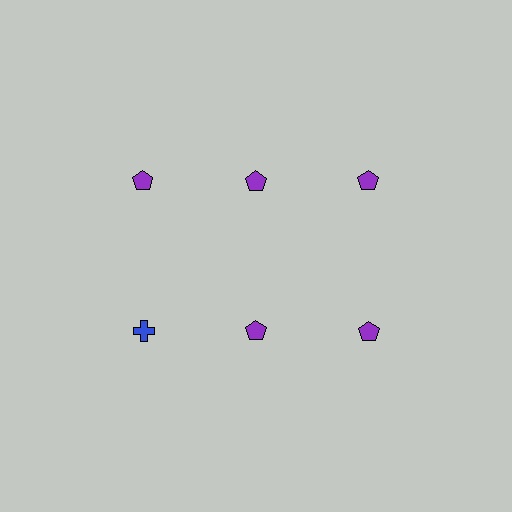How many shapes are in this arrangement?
There are 6 shapes arranged in a grid pattern.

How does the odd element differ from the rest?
It differs in both color (blue instead of purple) and shape (cross instead of pentagon).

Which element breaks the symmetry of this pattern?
The blue cross in the second row, leftmost column breaks the symmetry. All other shapes are purple pentagons.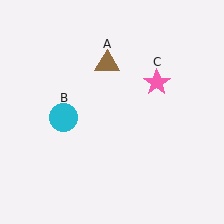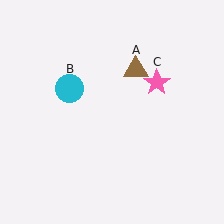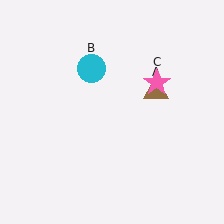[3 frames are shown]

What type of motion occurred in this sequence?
The brown triangle (object A), cyan circle (object B) rotated clockwise around the center of the scene.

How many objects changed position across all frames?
2 objects changed position: brown triangle (object A), cyan circle (object B).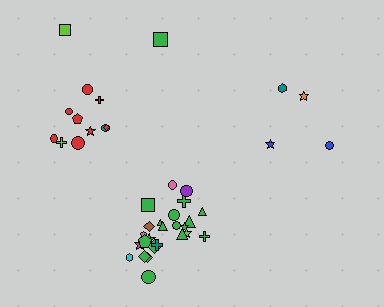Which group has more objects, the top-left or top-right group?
The top-left group.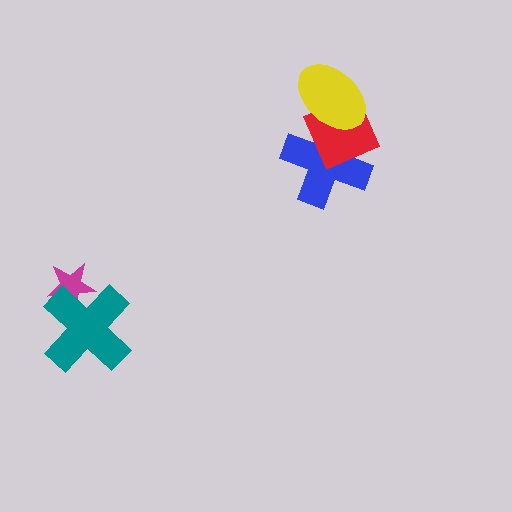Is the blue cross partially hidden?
Yes, it is partially covered by another shape.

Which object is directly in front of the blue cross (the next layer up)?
The red diamond is directly in front of the blue cross.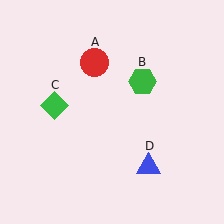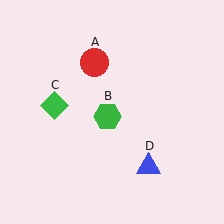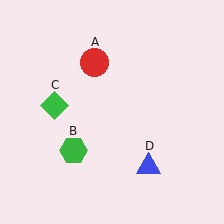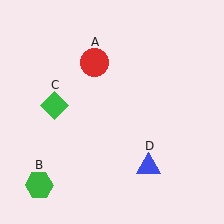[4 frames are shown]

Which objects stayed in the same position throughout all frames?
Red circle (object A) and green diamond (object C) and blue triangle (object D) remained stationary.